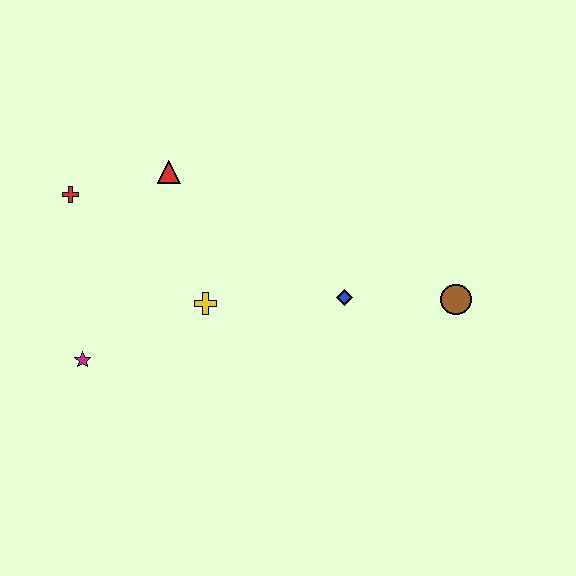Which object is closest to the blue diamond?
The brown circle is closest to the blue diamond.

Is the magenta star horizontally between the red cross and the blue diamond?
Yes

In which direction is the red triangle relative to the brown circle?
The red triangle is to the left of the brown circle.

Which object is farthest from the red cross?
The brown circle is farthest from the red cross.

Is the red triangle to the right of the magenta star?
Yes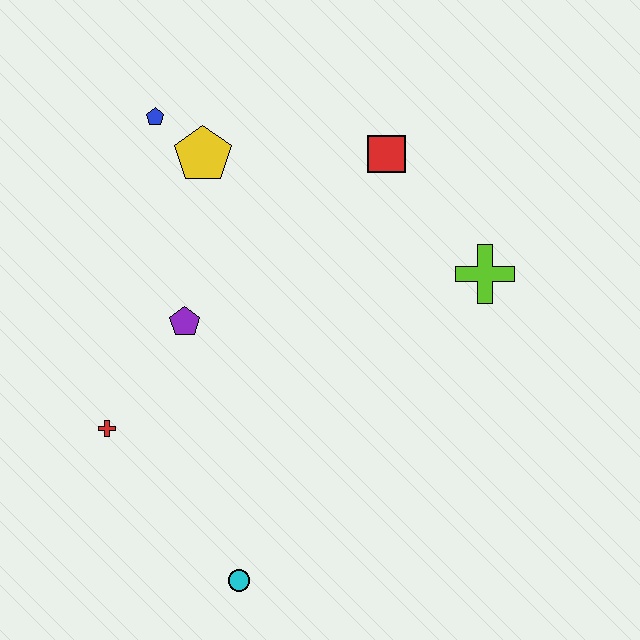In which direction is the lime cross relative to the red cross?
The lime cross is to the right of the red cross.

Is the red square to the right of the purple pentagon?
Yes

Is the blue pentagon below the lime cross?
No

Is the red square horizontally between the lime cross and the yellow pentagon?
Yes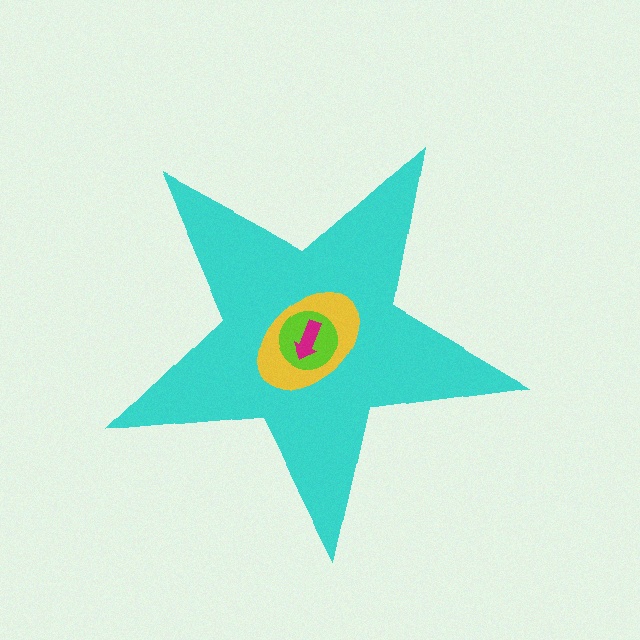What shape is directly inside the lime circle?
The magenta arrow.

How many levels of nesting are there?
4.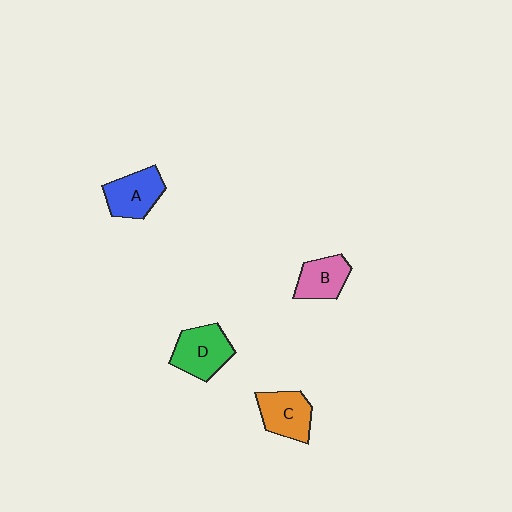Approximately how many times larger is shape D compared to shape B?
Approximately 1.3 times.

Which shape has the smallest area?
Shape B (pink).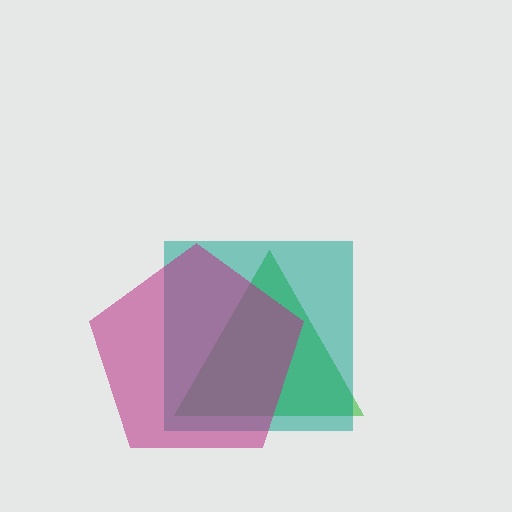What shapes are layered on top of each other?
The layered shapes are: a green triangle, a teal square, a magenta pentagon.